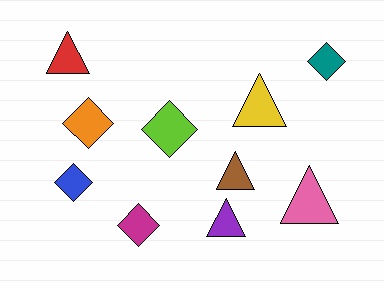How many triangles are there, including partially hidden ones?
There are 5 triangles.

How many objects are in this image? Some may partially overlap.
There are 10 objects.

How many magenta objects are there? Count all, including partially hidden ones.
There is 1 magenta object.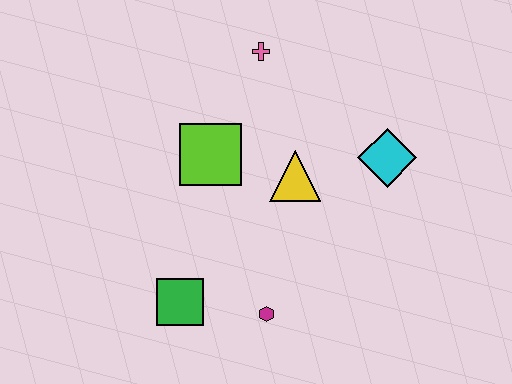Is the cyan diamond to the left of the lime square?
No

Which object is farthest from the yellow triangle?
The green square is farthest from the yellow triangle.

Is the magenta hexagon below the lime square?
Yes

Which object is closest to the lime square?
The yellow triangle is closest to the lime square.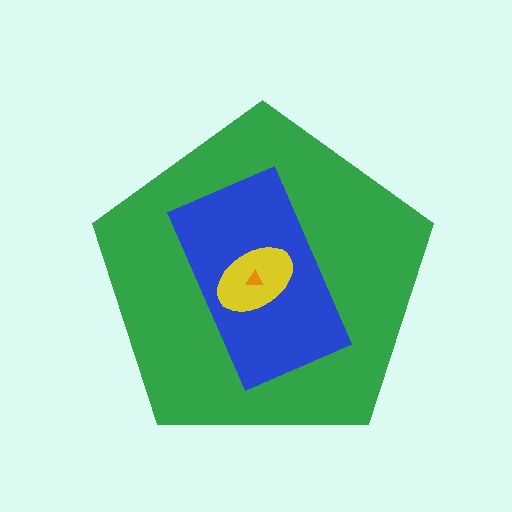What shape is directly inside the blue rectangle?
The yellow ellipse.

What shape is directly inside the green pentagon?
The blue rectangle.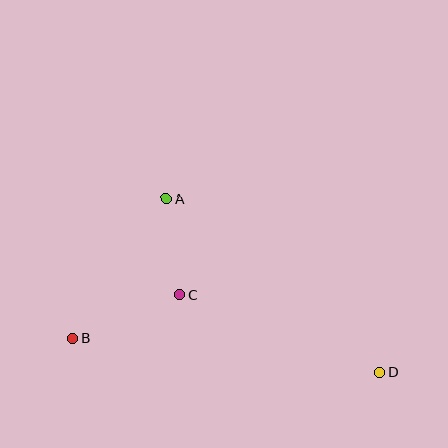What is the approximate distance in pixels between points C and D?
The distance between C and D is approximately 214 pixels.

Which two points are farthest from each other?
Points B and D are farthest from each other.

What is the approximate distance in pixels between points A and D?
The distance between A and D is approximately 275 pixels.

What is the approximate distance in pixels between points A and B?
The distance between A and B is approximately 167 pixels.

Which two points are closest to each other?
Points A and C are closest to each other.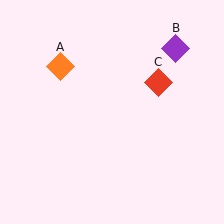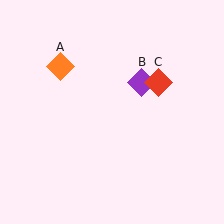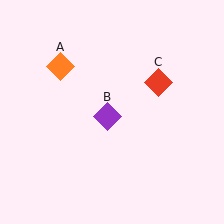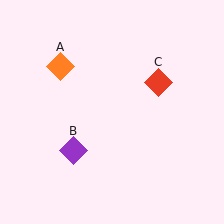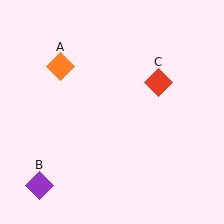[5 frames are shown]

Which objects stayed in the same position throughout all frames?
Orange diamond (object A) and red diamond (object C) remained stationary.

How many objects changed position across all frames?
1 object changed position: purple diamond (object B).